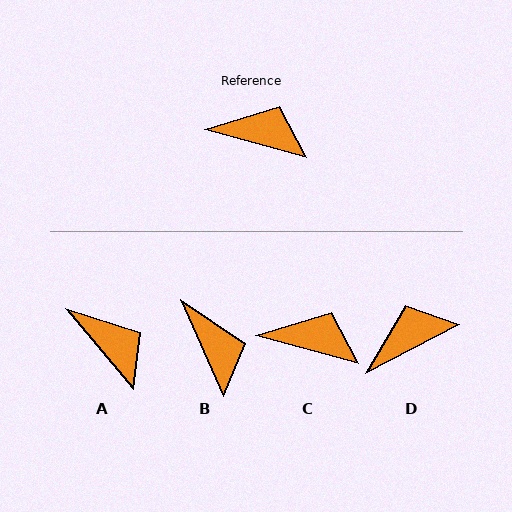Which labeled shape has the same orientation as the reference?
C.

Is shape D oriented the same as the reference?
No, it is off by about 43 degrees.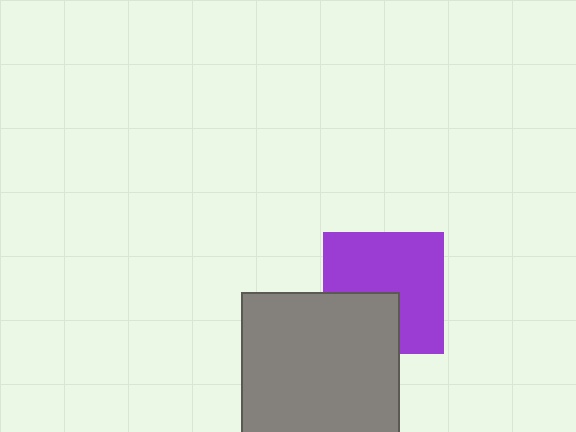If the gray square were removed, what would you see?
You would see the complete purple square.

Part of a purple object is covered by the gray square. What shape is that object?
It is a square.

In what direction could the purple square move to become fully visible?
The purple square could move toward the upper-right. That would shift it out from behind the gray square entirely.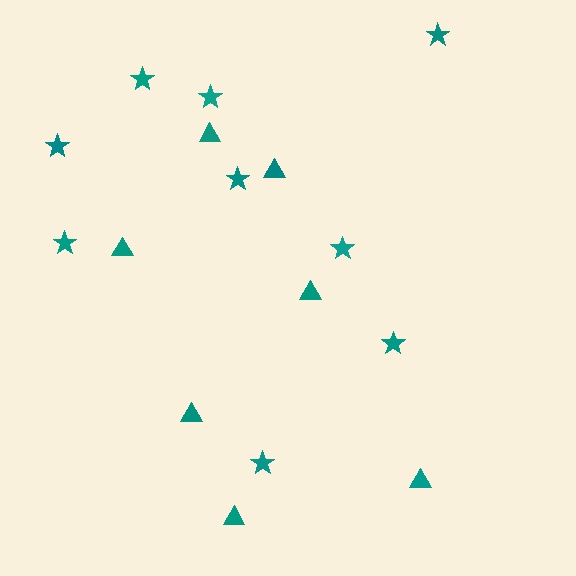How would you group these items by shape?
There are 2 groups: one group of stars (9) and one group of triangles (7).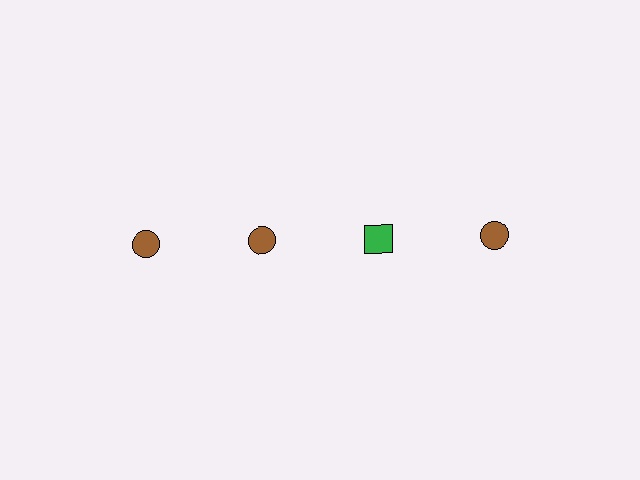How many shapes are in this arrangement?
There are 4 shapes arranged in a grid pattern.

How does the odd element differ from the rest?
It differs in both color (green instead of brown) and shape (square instead of circle).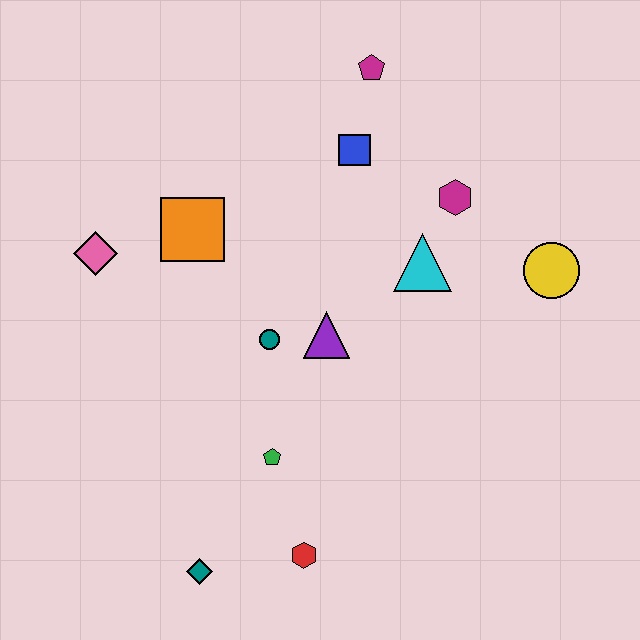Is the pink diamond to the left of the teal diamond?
Yes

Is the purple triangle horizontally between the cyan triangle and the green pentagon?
Yes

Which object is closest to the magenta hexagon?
The cyan triangle is closest to the magenta hexagon.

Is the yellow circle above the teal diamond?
Yes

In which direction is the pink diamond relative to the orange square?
The pink diamond is to the left of the orange square.